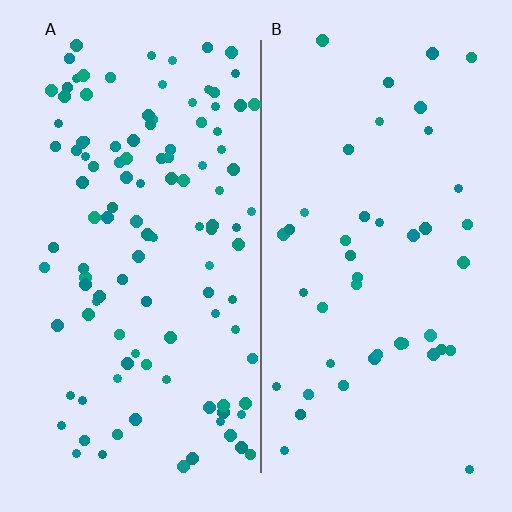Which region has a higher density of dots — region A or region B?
A (the left).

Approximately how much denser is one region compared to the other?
Approximately 2.6× — region A over region B.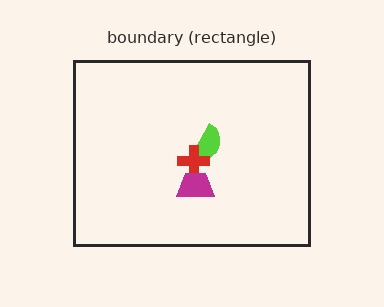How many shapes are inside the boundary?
3 inside, 0 outside.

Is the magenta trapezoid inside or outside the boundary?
Inside.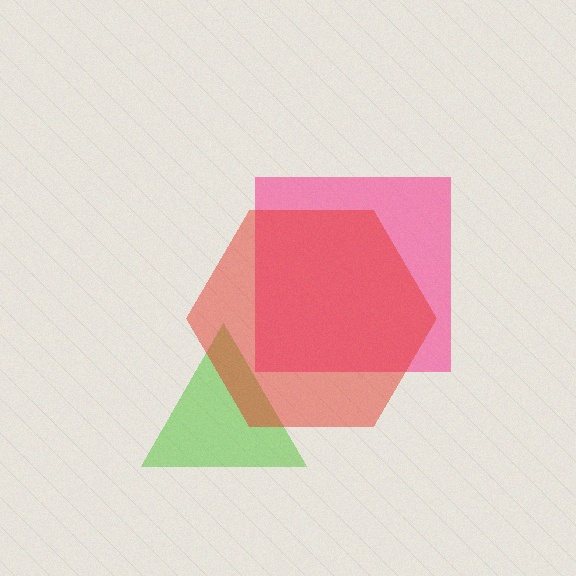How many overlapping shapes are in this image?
There are 3 overlapping shapes in the image.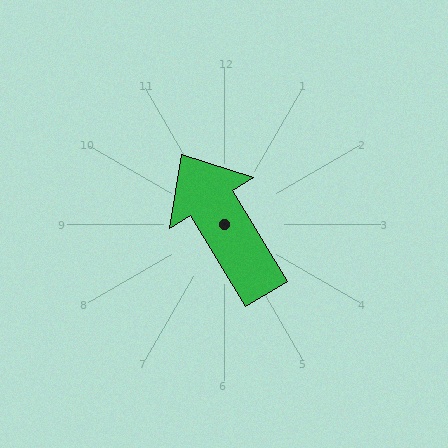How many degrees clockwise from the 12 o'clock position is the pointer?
Approximately 329 degrees.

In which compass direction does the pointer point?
Northwest.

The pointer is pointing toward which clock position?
Roughly 11 o'clock.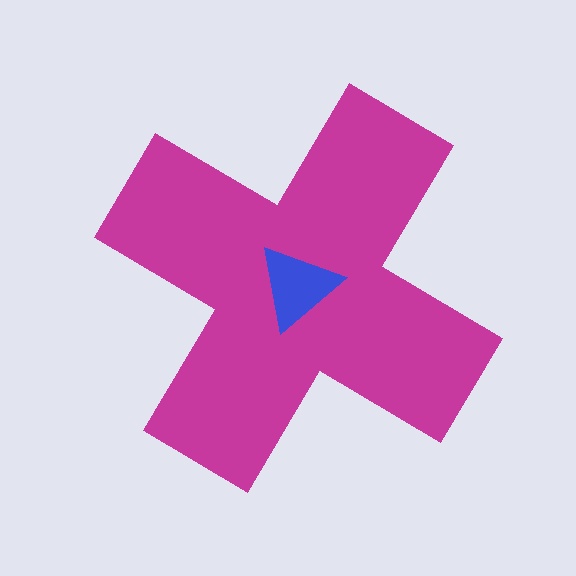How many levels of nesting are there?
2.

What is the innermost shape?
The blue triangle.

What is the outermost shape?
The magenta cross.